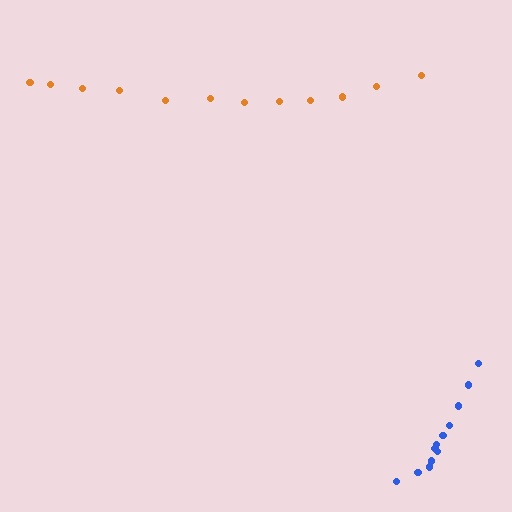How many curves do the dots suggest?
There are 2 distinct paths.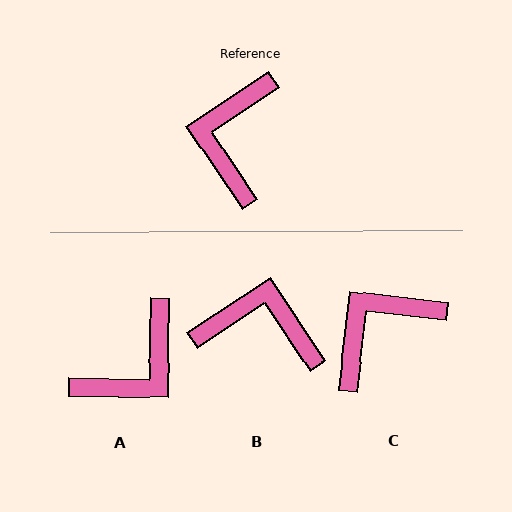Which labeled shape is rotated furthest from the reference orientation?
A, about 145 degrees away.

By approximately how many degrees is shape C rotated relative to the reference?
Approximately 41 degrees clockwise.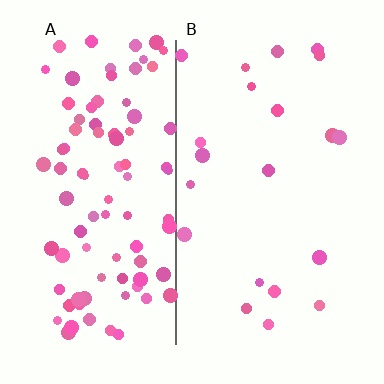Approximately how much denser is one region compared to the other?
Approximately 4.3× — region A over region B.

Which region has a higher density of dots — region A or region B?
A (the left).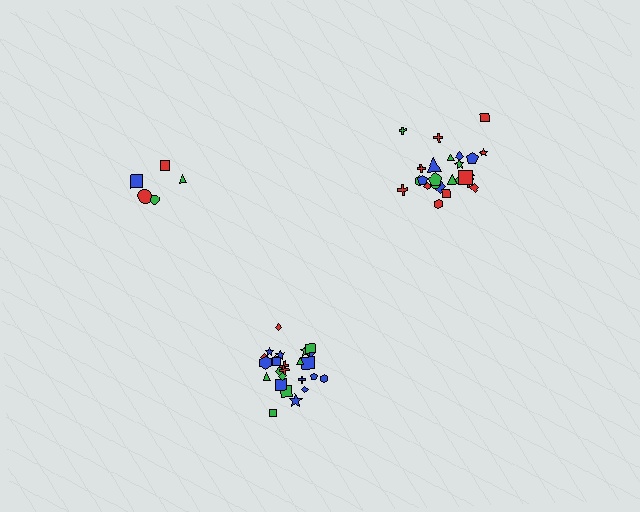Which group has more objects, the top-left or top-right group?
The top-right group.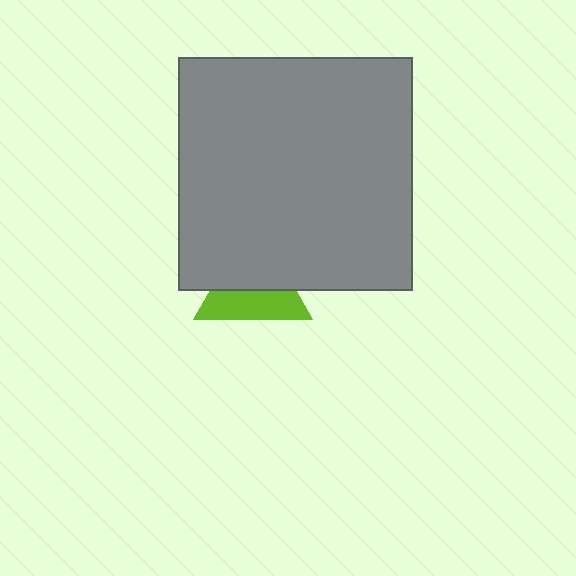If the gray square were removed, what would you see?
You would see the complete lime triangle.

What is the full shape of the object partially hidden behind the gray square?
The partially hidden object is a lime triangle.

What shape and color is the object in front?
The object in front is a gray square.